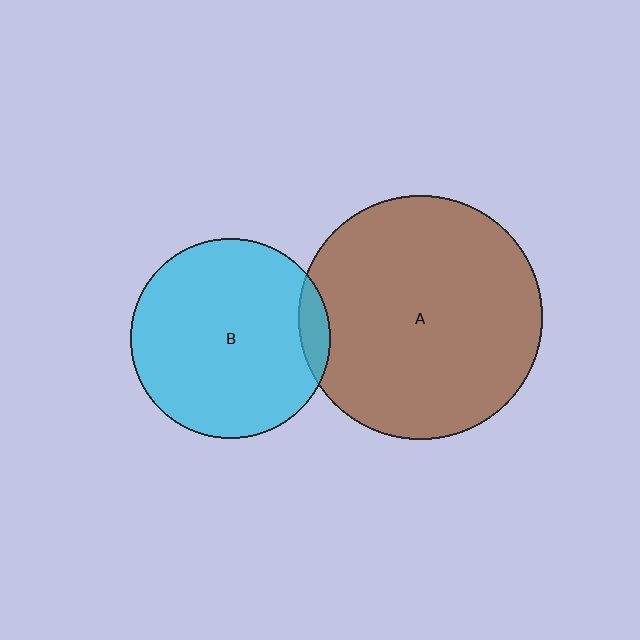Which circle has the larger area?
Circle A (brown).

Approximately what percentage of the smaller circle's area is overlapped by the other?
Approximately 10%.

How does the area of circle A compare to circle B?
Approximately 1.5 times.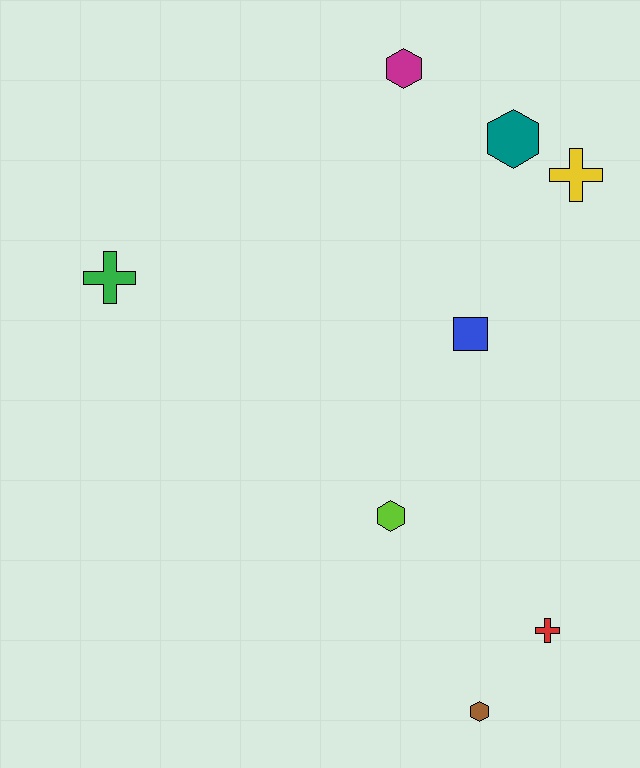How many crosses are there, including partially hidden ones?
There are 3 crosses.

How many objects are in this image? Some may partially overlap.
There are 8 objects.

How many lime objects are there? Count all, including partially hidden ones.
There is 1 lime object.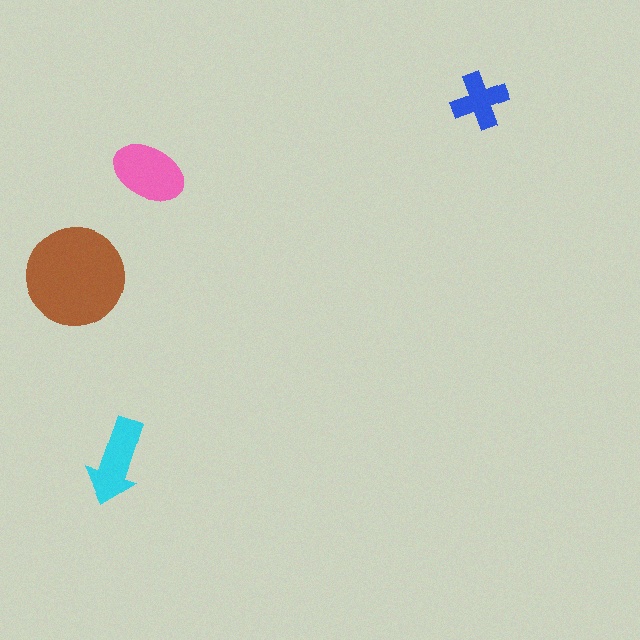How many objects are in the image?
There are 4 objects in the image.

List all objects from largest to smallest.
The brown circle, the pink ellipse, the cyan arrow, the blue cross.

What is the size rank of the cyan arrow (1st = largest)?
3rd.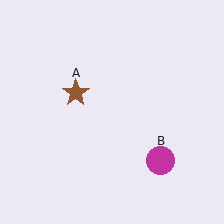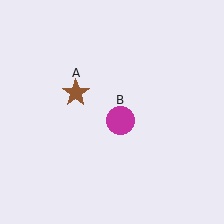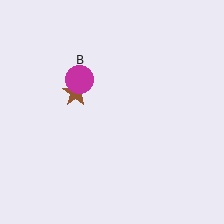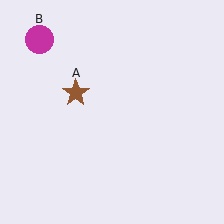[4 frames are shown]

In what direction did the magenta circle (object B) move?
The magenta circle (object B) moved up and to the left.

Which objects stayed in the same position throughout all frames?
Brown star (object A) remained stationary.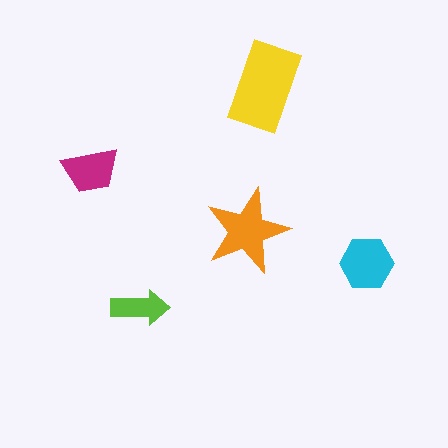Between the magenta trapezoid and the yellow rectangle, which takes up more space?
The yellow rectangle.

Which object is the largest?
The yellow rectangle.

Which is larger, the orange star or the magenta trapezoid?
The orange star.